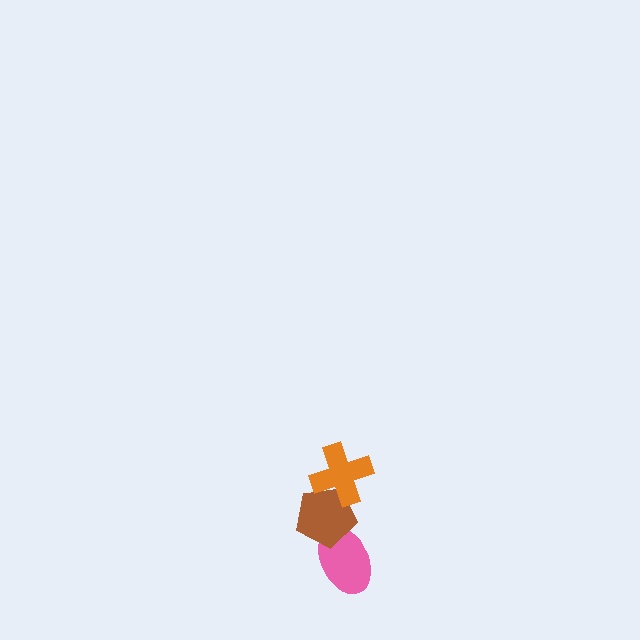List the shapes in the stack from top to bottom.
From top to bottom: the orange cross, the brown pentagon, the pink ellipse.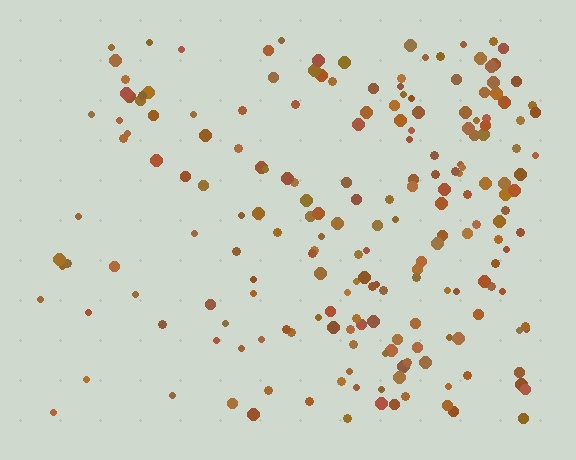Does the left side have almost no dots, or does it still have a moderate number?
Still a moderate number, just noticeably fewer than the right.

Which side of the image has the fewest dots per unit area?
The left.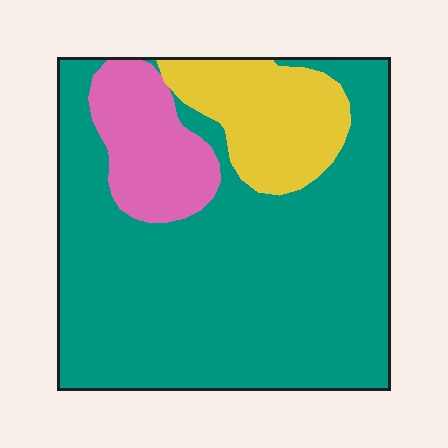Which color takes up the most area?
Teal, at roughly 70%.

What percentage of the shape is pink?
Pink covers 13% of the shape.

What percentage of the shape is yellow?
Yellow covers about 15% of the shape.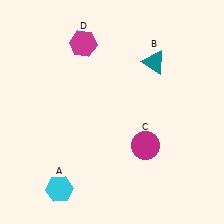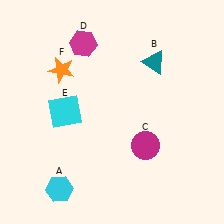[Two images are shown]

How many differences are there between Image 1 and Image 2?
There are 2 differences between the two images.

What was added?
A cyan square (E), an orange star (F) were added in Image 2.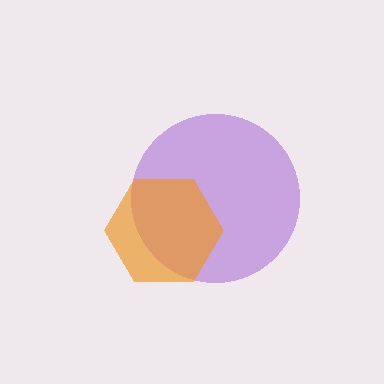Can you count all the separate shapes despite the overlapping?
Yes, there are 2 separate shapes.